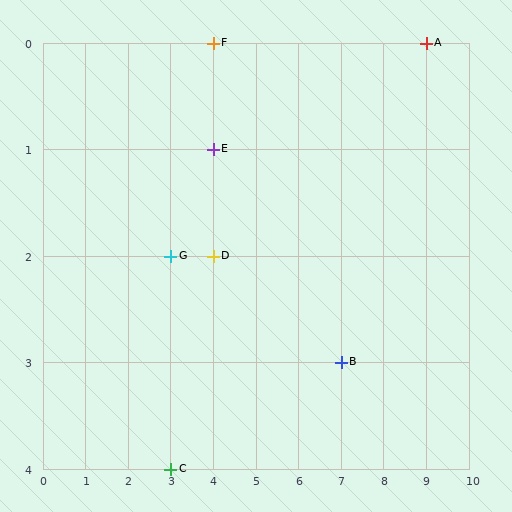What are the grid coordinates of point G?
Point G is at grid coordinates (3, 2).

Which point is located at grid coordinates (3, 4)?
Point C is at (3, 4).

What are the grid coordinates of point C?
Point C is at grid coordinates (3, 4).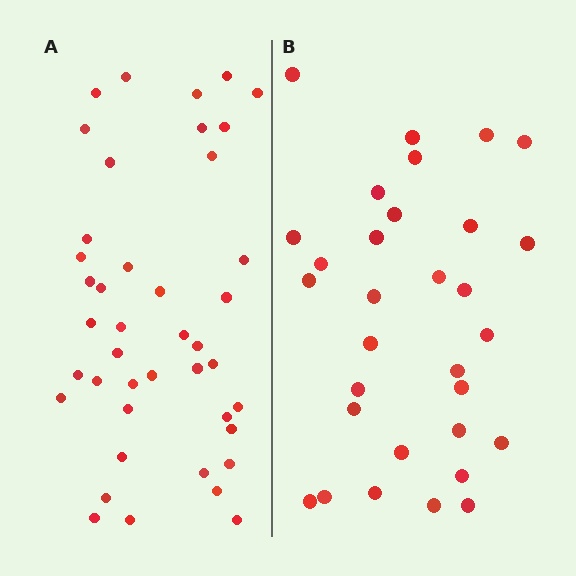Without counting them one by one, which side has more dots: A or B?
Region A (the left region) has more dots.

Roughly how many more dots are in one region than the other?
Region A has roughly 12 or so more dots than region B.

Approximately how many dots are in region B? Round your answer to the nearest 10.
About 30 dots. (The exact count is 31, which rounds to 30.)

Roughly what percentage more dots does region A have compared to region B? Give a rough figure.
About 35% more.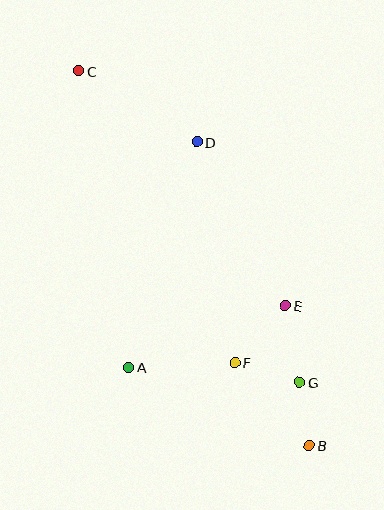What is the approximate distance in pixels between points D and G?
The distance between D and G is approximately 261 pixels.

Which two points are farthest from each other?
Points B and C are farthest from each other.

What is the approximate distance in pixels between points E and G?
The distance between E and G is approximately 78 pixels.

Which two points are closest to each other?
Points B and G are closest to each other.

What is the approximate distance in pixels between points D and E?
The distance between D and E is approximately 186 pixels.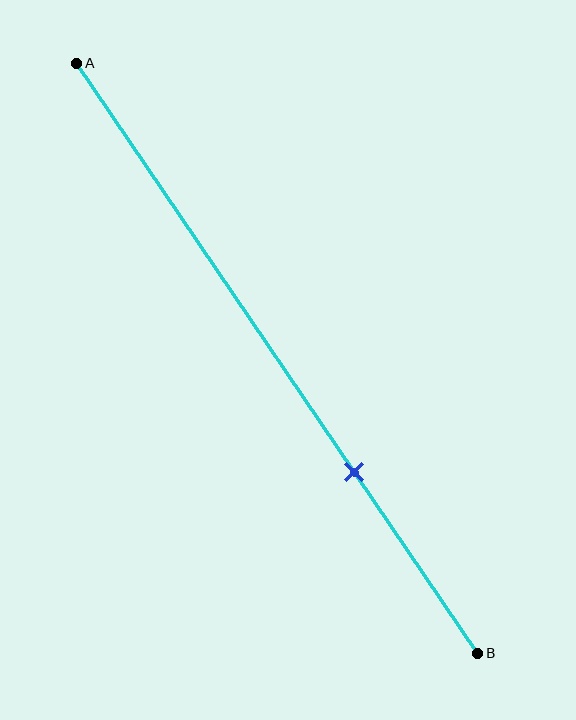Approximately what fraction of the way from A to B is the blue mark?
The blue mark is approximately 70% of the way from A to B.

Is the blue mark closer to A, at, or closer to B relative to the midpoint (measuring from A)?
The blue mark is closer to point B than the midpoint of segment AB.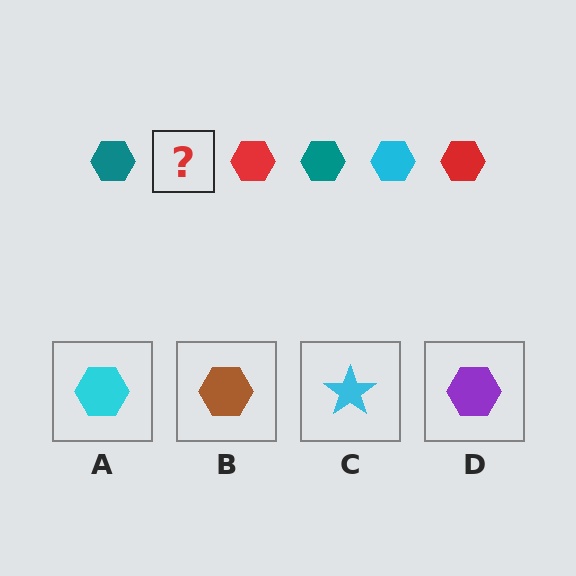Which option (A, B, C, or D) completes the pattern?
A.